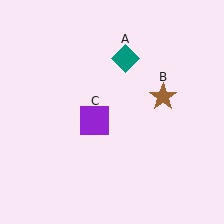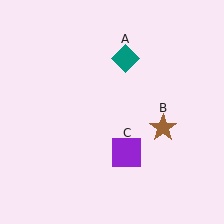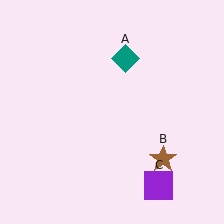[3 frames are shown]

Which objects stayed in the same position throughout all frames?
Teal diamond (object A) remained stationary.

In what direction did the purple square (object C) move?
The purple square (object C) moved down and to the right.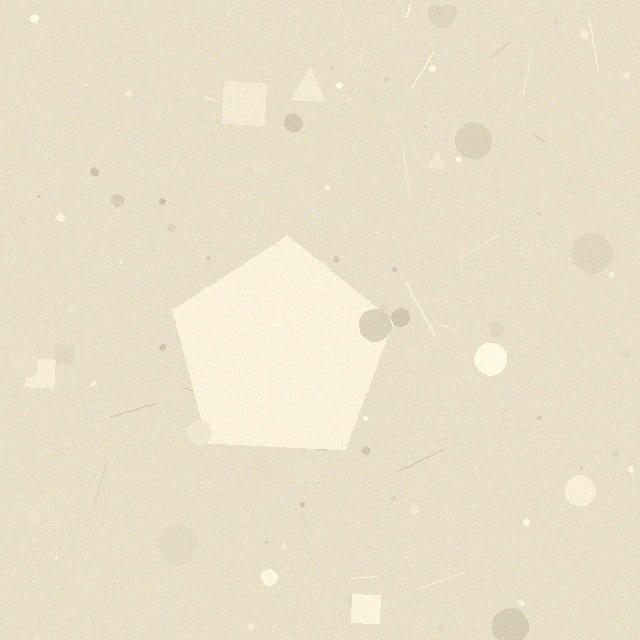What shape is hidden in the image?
A pentagon is hidden in the image.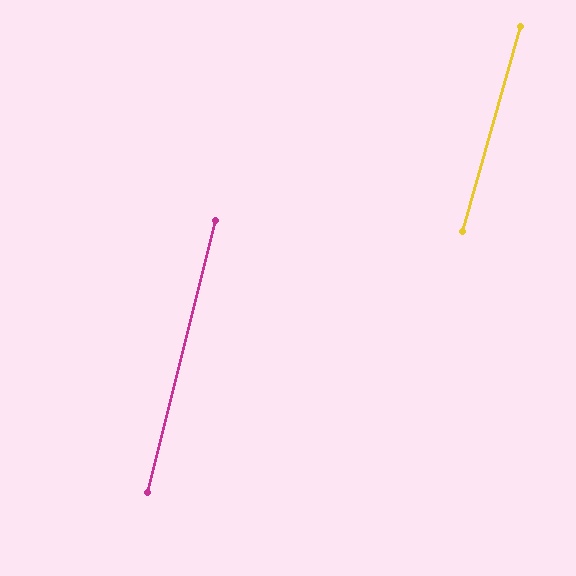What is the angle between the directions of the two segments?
Approximately 2 degrees.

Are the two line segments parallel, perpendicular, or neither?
Parallel — their directions differ by only 1.7°.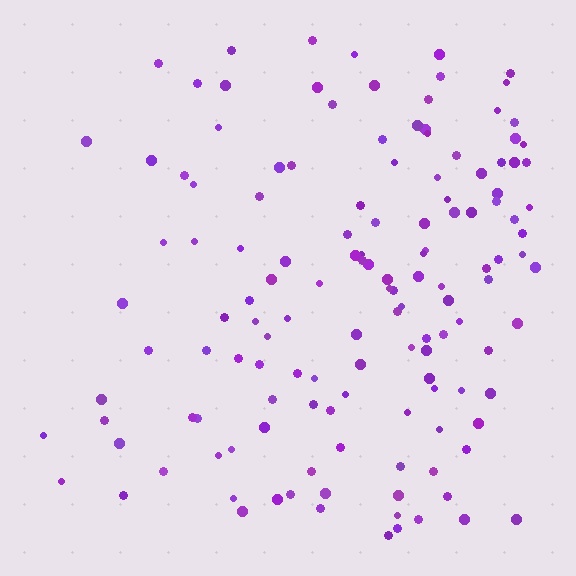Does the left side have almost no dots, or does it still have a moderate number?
Still a moderate number, just noticeably fewer than the right.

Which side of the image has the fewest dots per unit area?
The left.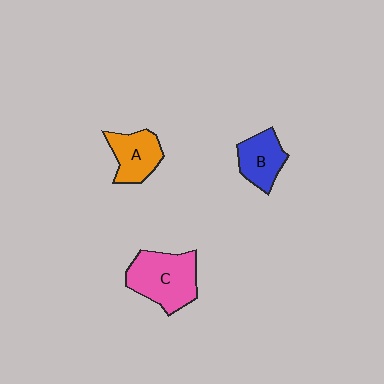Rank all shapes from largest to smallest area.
From largest to smallest: C (pink), A (orange), B (blue).